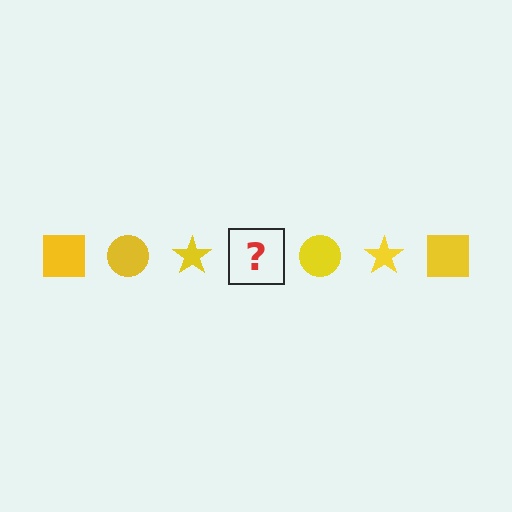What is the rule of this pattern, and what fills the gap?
The rule is that the pattern cycles through square, circle, star shapes in yellow. The gap should be filled with a yellow square.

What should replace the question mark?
The question mark should be replaced with a yellow square.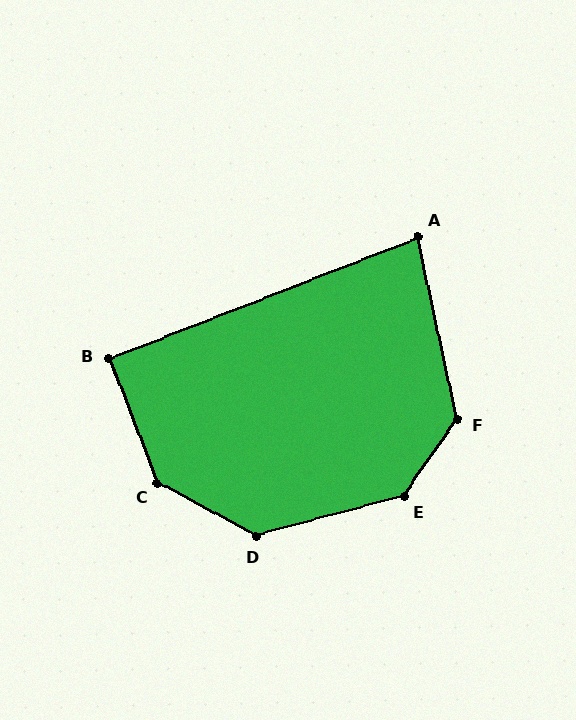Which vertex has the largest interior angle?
C, at approximately 140 degrees.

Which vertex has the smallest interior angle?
A, at approximately 81 degrees.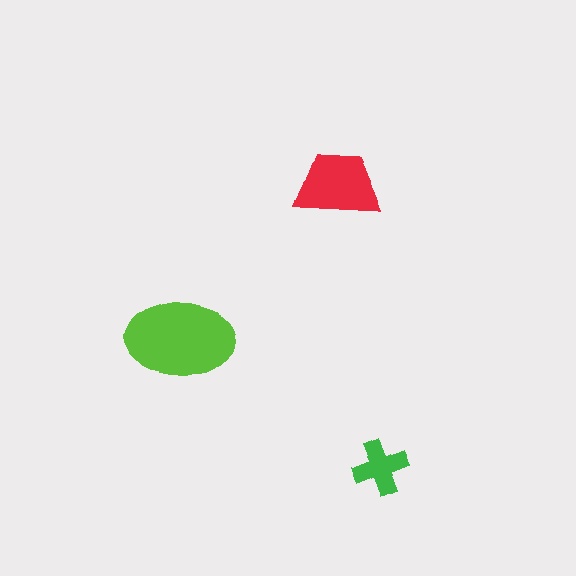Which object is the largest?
The lime ellipse.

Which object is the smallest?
The green cross.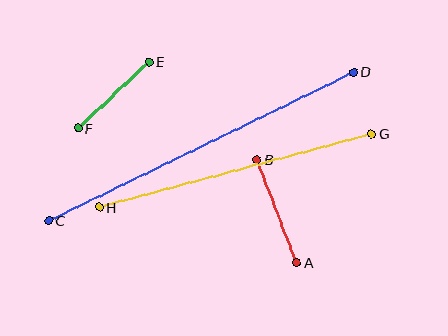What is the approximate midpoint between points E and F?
The midpoint is at approximately (113, 95) pixels.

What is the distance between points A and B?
The distance is approximately 110 pixels.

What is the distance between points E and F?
The distance is approximately 97 pixels.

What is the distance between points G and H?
The distance is approximately 282 pixels.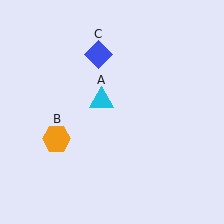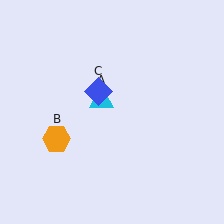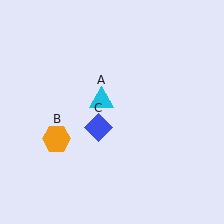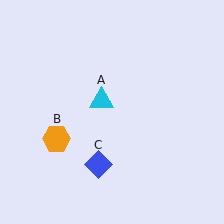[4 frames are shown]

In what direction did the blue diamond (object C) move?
The blue diamond (object C) moved down.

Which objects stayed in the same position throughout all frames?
Cyan triangle (object A) and orange hexagon (object B) remained stationary.